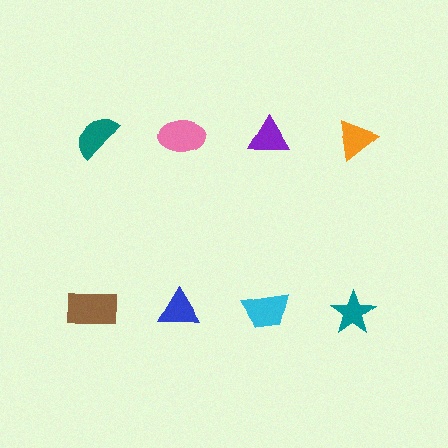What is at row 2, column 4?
A teal star.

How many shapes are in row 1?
4 shapes.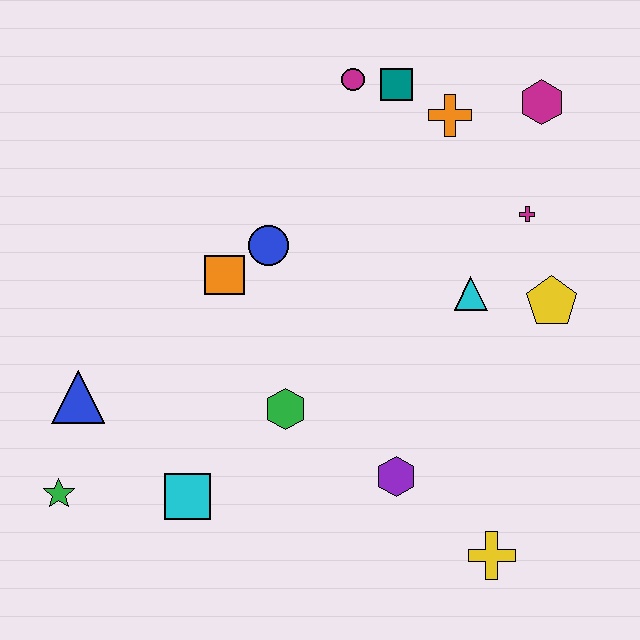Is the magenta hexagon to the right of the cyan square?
Yes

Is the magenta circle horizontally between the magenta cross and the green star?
Yes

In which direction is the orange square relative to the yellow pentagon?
The orange square is to the left of the yellow pentagon.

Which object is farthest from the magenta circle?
The green star is farthest from the magenta circle.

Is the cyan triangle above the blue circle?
No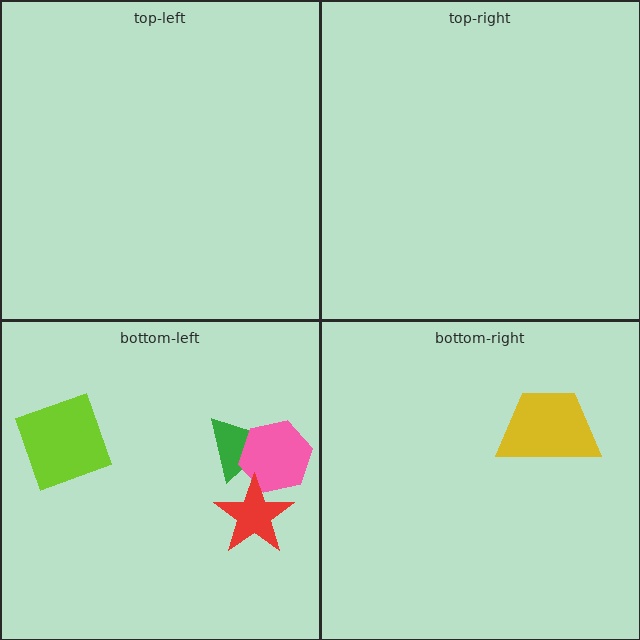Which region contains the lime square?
The bottom-left region.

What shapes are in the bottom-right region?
The yellow trapezoid.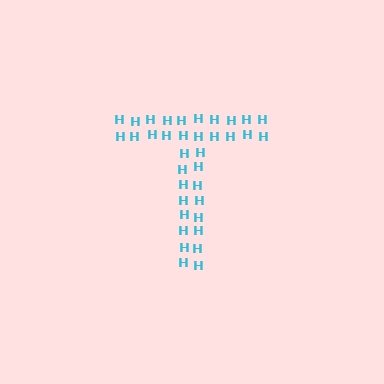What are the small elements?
The small elements are letter H's.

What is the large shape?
The large shape is the letter T.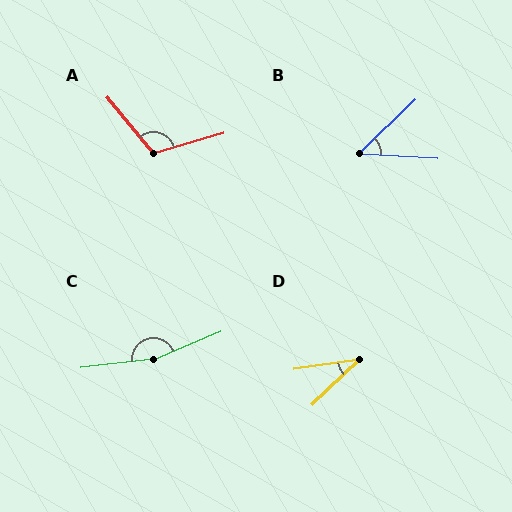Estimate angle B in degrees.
Approximately 48 degrees.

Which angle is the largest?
C, at approximately 164 degrees.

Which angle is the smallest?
D, at approximately 35 degrees.